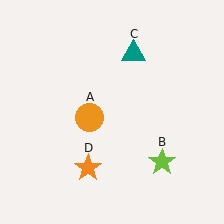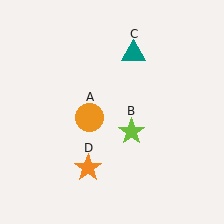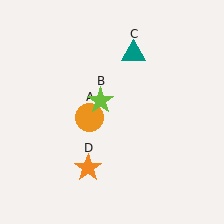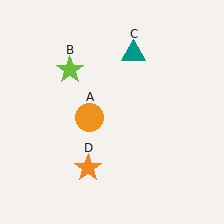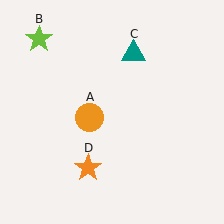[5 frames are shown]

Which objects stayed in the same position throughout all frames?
Orange circle (object A) and teal triangle (object C) and orange star (object D) remained stationary.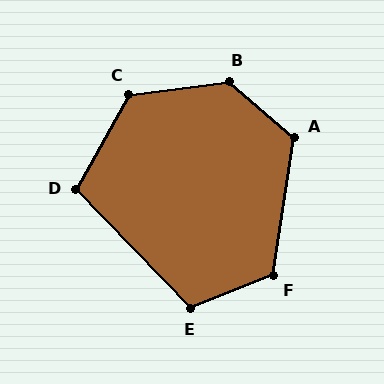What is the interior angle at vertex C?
Approximately 126 degrees (obtuse).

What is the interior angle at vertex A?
Approximately 122 degrees (obtuse).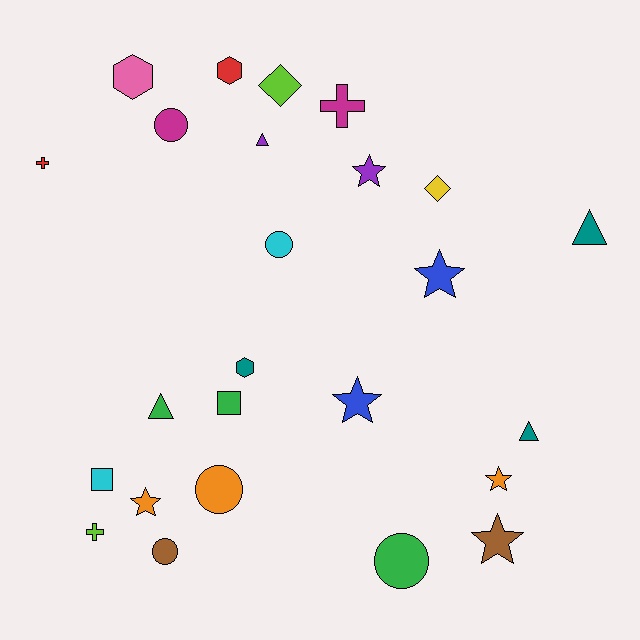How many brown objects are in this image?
There are 2 brown objects.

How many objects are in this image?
There are 25 objects.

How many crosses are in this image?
There are 3 crosses.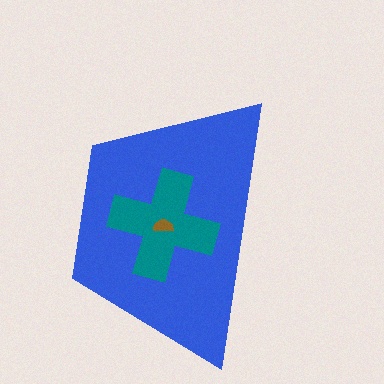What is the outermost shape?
The blue trapezoid.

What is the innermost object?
The brown semicircle.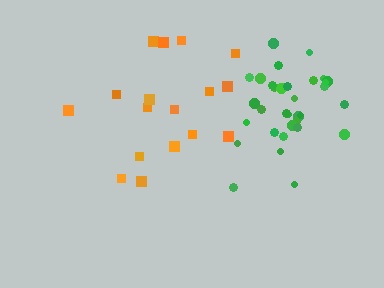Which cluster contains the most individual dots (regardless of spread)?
Green (33).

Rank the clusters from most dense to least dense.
green, orange.